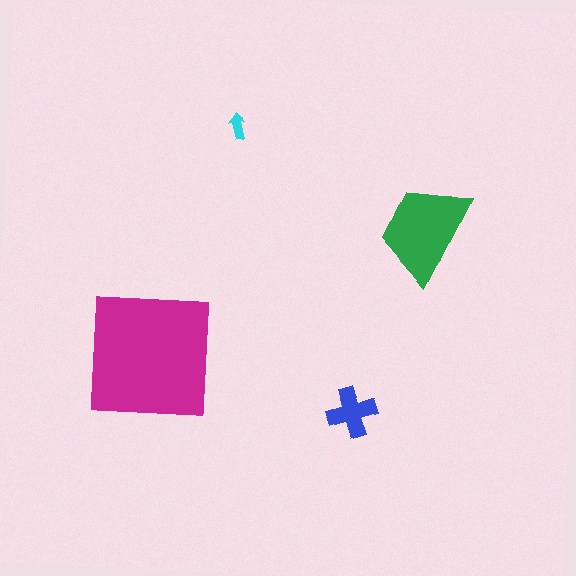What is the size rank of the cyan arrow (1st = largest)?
4th.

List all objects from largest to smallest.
The magenta square, the green trapezoid, the blue cross, the cyan arrow.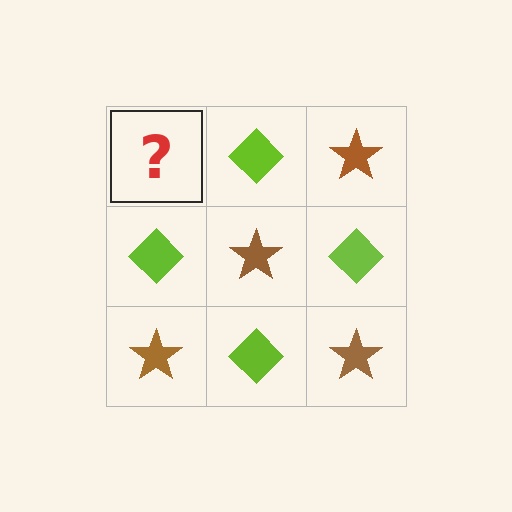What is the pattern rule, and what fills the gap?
The rule is that it alternates brown star and lime diamond in a checkerboard pattern. The gap should be filled with a brown star.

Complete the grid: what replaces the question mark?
The question mark should be replaced with a brown star.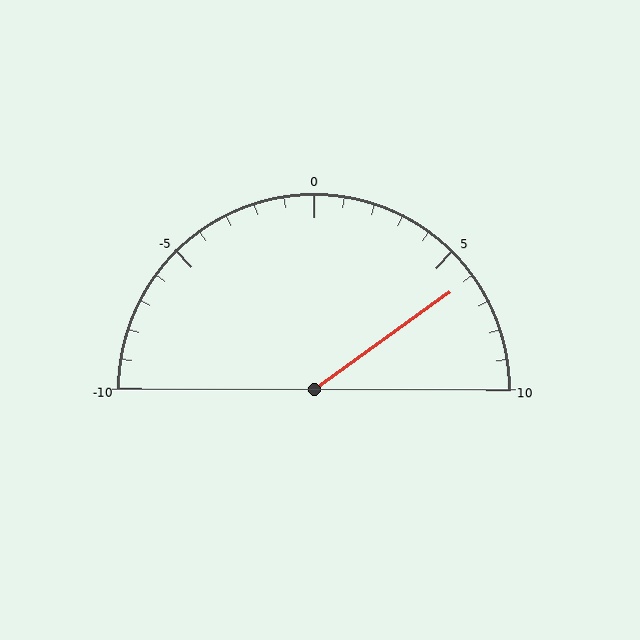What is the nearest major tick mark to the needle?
The nearest major tick mark is 5.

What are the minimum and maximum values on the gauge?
The gauge ranges from -10 to 10.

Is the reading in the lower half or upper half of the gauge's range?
The reading is in the upper half of the range (-10 to 10).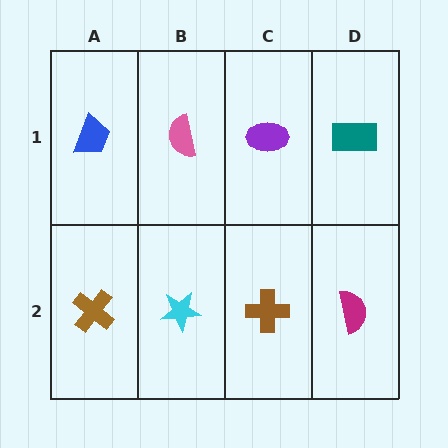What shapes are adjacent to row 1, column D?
A magenta semicircle (row 2, column D), a purple ellipse (row 1, column C).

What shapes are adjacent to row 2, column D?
A teal rectangle (row 1, column D), a brown cross (row 2, column C).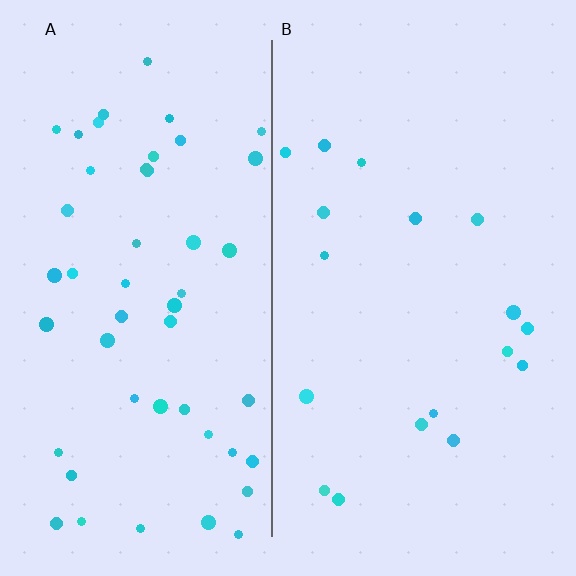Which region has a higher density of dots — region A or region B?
A (the left).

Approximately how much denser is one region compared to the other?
Approximately 2.8× — region A over region B.